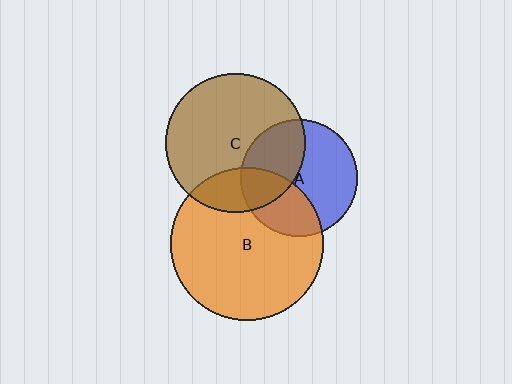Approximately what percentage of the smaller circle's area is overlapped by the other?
Approximately 40%.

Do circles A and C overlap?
Yes.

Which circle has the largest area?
Circle B (orange).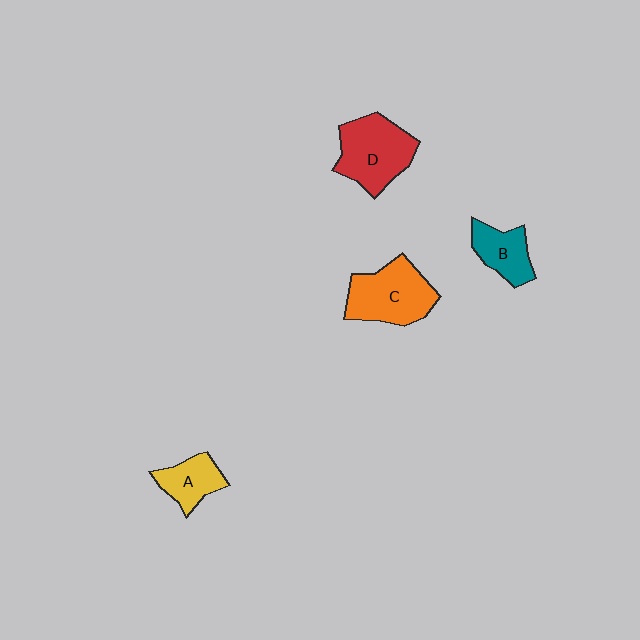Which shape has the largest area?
Shape D (red).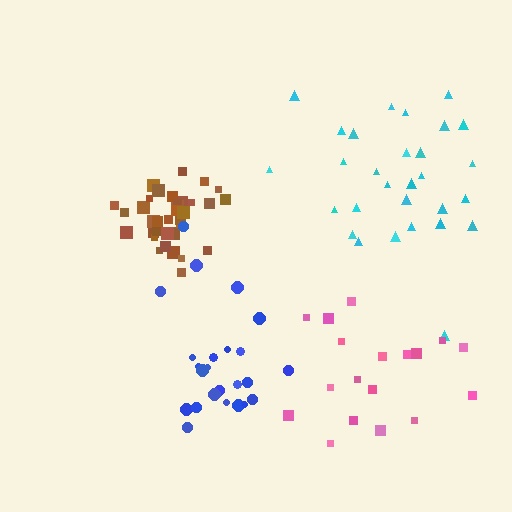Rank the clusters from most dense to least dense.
brown, blue, pink, cyan.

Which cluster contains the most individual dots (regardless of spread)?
Brown (35).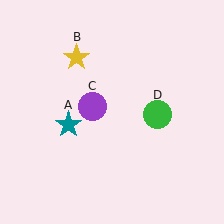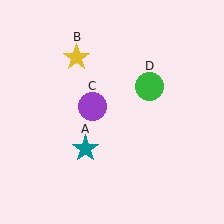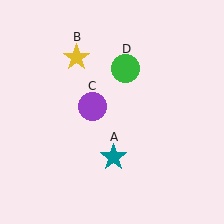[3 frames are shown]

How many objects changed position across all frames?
2 objects changed position: teal star (object A), green circle (object D).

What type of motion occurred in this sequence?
The teal star (object A), green circle (object D) rotated counterclockwise around the center of the scene.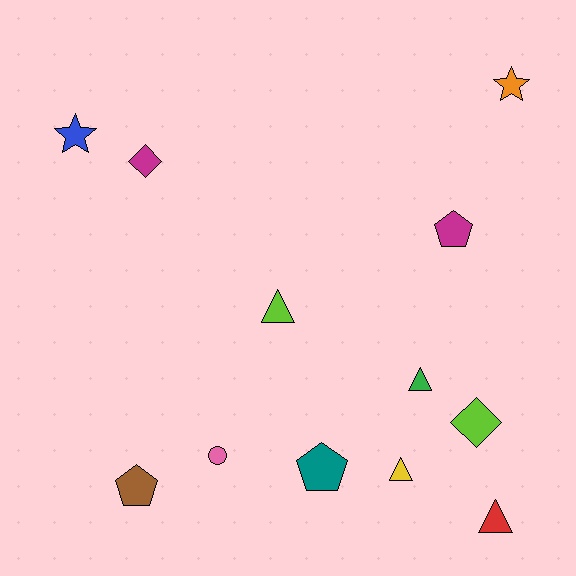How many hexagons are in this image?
There are no hexagons.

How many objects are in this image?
There are 12 objects.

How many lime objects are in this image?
There are 2 lime objects.